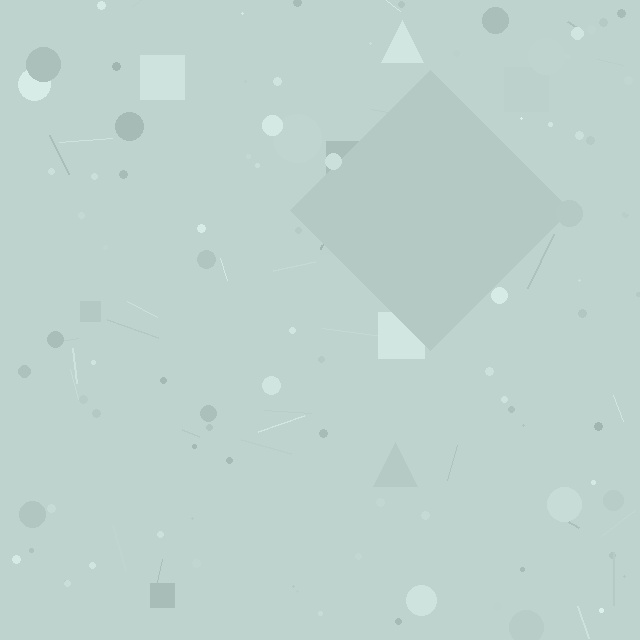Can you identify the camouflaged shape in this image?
The camouflaged shape is a diamond.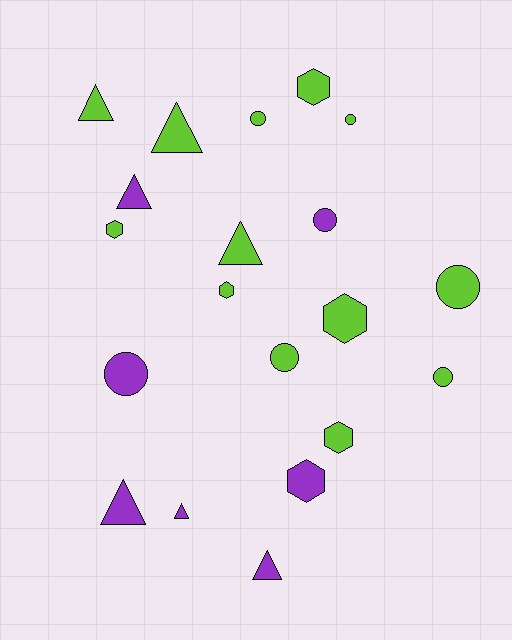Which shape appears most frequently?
Circle, with 7 objects.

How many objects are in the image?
There are 20 objects.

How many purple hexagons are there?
There is 1 purple hexagon.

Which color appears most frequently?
Lime, with 13 objects.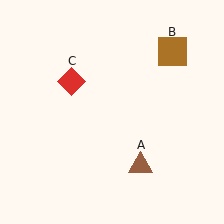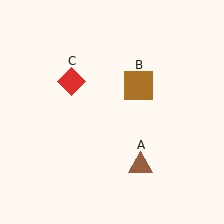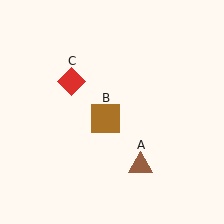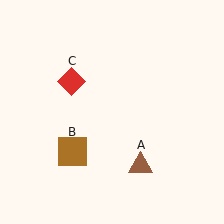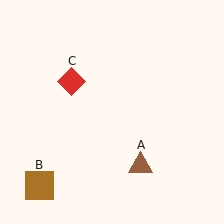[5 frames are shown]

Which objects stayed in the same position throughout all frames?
Brown triangle (object A) and red diamond (object C) remained stationary.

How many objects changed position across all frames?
1 object changed position: brown square (object B).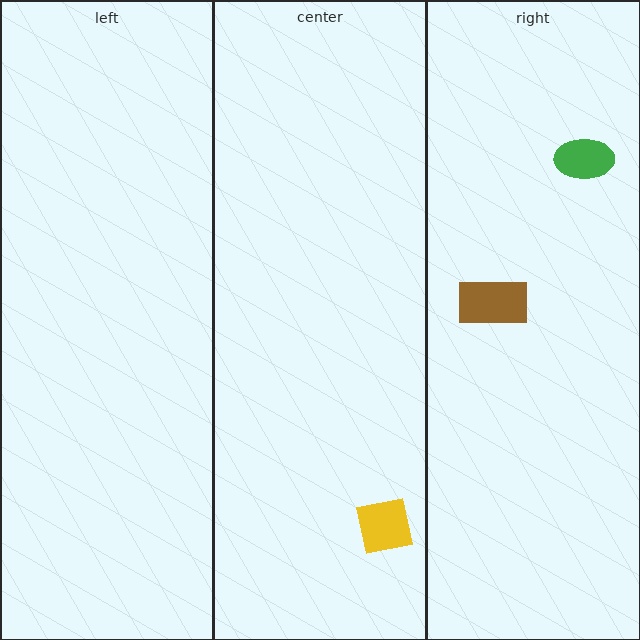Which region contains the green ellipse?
The right region.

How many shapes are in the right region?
2.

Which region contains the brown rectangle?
The right region.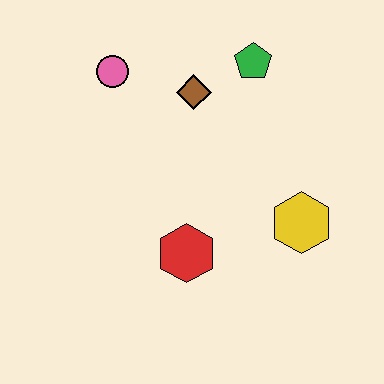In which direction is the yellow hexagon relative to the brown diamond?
The yellow hexagon is below the brown diamond.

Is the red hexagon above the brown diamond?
No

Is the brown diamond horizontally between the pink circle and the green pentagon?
Yes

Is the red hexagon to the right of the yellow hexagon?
No